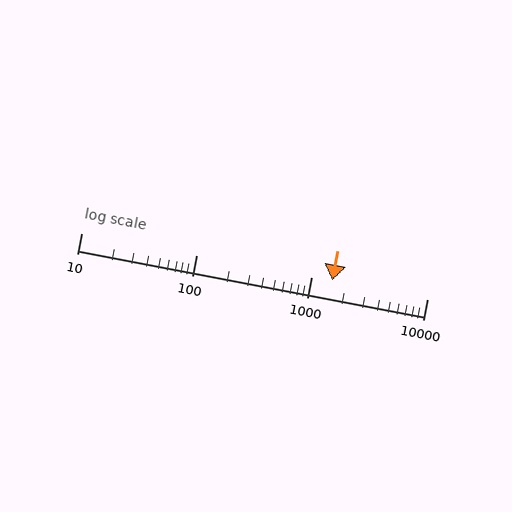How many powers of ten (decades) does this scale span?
The scale spans 3 decades, from 10 to 10000.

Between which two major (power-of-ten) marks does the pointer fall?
The pointer is between 1000 and 10000.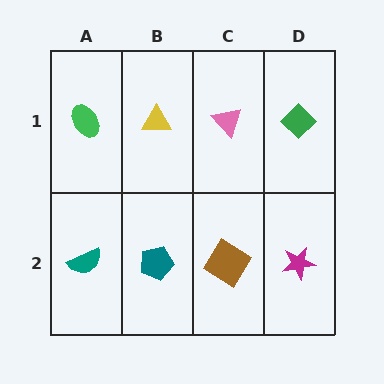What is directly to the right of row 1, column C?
A green diamond.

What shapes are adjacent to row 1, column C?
A brown diamond (row 2, column C), a yellow triangle (row 1, column B), a green diamond (row 1, column D).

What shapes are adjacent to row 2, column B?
A yellow triangle (row 1, column B), a teal semicircle (row 2, column A), a brown diamond (row 2, column C).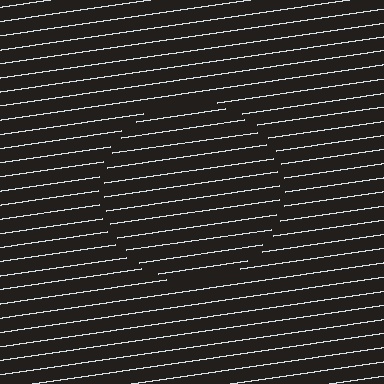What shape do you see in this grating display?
An illusory circle. The interior of the shape contains the same grating, shifted by half a period — the contour is defined by the phase discontinuity where line-ends from the inner and outer gratings abut.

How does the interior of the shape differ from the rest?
The interior of the shape contains the same grating, shifted by half a period — the contour is defined by the phase discontinuity where line-ends from the inner and outer gratings abut.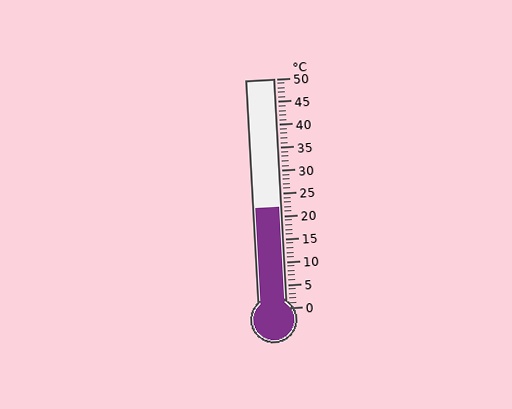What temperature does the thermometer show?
The thermometer shows approximately 22°C.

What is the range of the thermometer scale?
The thermometer scale ranges from 0°C to 50°C.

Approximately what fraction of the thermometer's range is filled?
The thermometer is filled to approximately 45% of its range.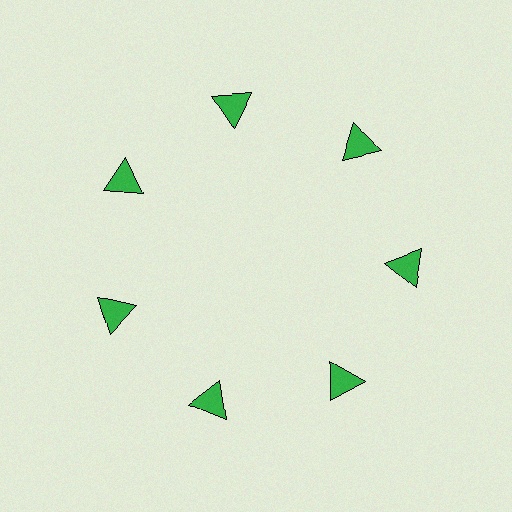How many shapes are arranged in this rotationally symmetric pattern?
There are 7 shapes, arranged in 7 groups of 1.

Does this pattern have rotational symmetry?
Yes, this pattern has 7-fold rotational symmetry. It looks the same after rotating 51 degrees around the center.